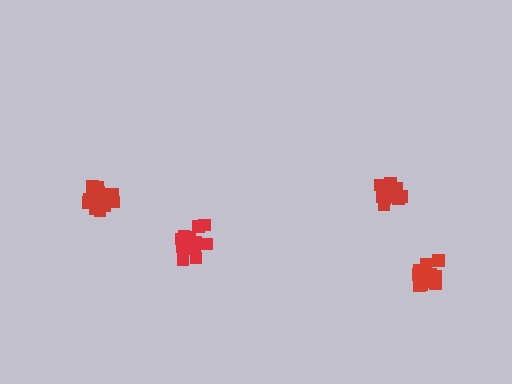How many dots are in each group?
Group 1: 15 dots, Group 2: 17 dots, Group 3: 17 dots, Group 4: 15 dots (64 total).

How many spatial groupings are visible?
There are 4 spatial groupings.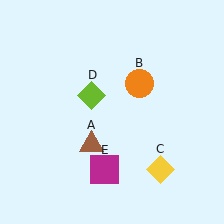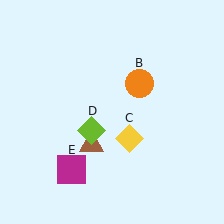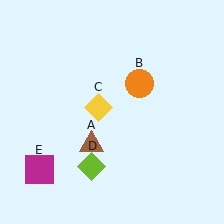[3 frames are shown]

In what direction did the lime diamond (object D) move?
The lime diamond (object D) moved down.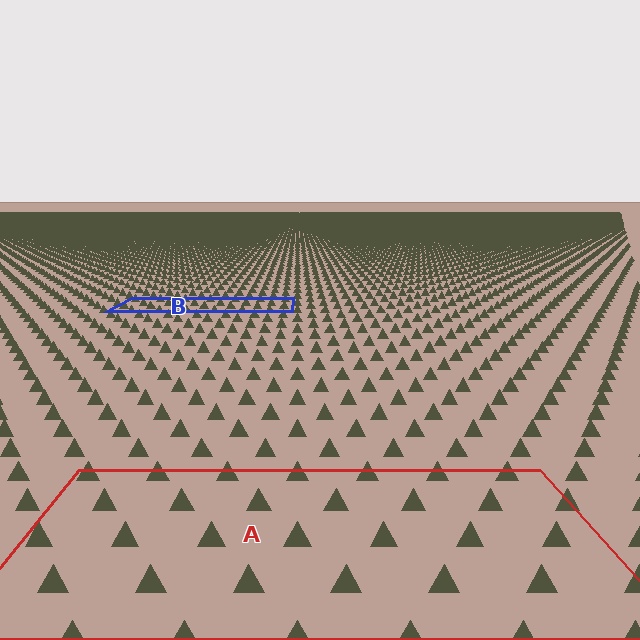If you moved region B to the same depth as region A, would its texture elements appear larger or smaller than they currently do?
They would appear larger. At a closer depth, the same texture elements are projected at a bigger on-screen size.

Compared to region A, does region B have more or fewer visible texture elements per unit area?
Region B has more texture elements per unit area — they are packed more densely because it is farther away.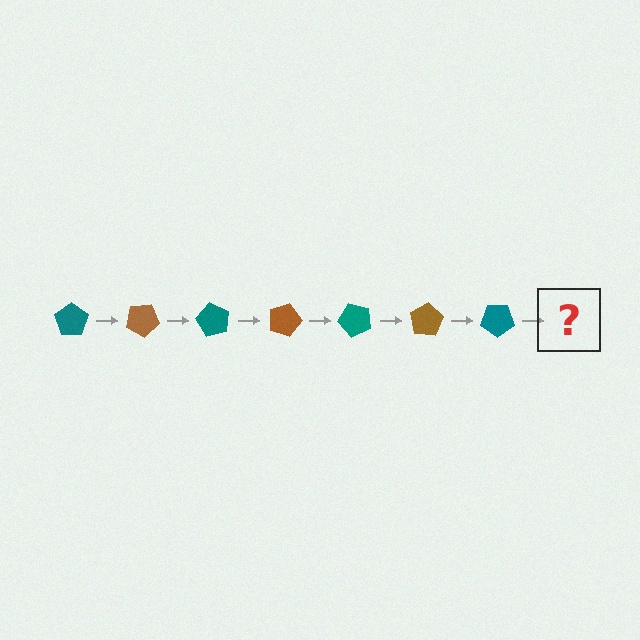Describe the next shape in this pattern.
It should be a brown pentagon, rotated 210 degrees from the start.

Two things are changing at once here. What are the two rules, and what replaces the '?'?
The two rules are that it rotates 30 degrees each step and the color cycles through teal and brown. The '?' should be a brown pentagon, rotated 210 degrees from the start.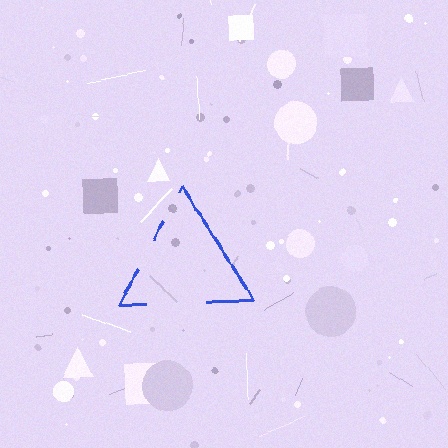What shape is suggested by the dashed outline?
The dashed outline suggests a triangle.